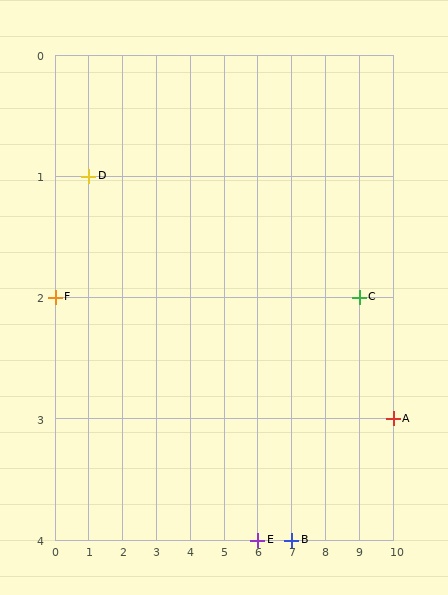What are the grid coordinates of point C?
Point C is at grid coordinates (9, 2).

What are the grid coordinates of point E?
Point E is at grid coordinates (6, 4).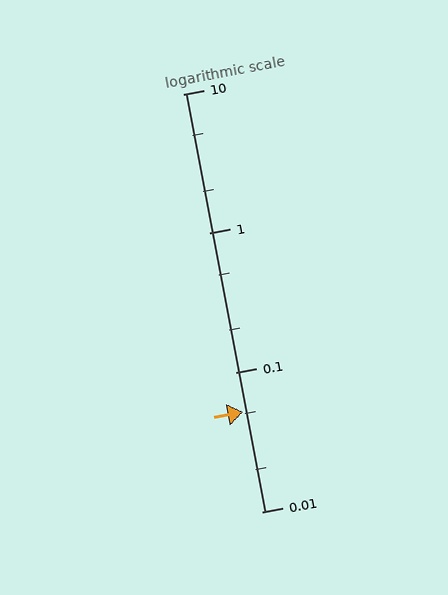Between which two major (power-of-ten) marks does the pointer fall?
The pointer is between 0.01 and 0.1.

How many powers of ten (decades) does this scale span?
The scale spans 3 decades, from 0.01 to 10.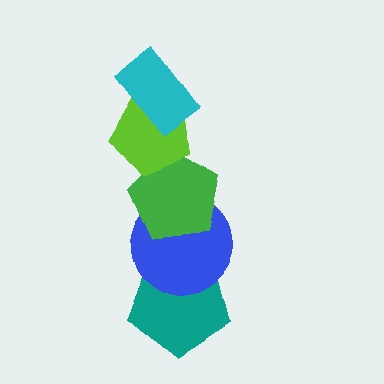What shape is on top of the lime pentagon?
The cyan rectangle is on top of the lime pentagon.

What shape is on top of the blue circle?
The green pentagon is on top of the blue circle.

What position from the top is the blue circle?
The blue circle is 4th from the top.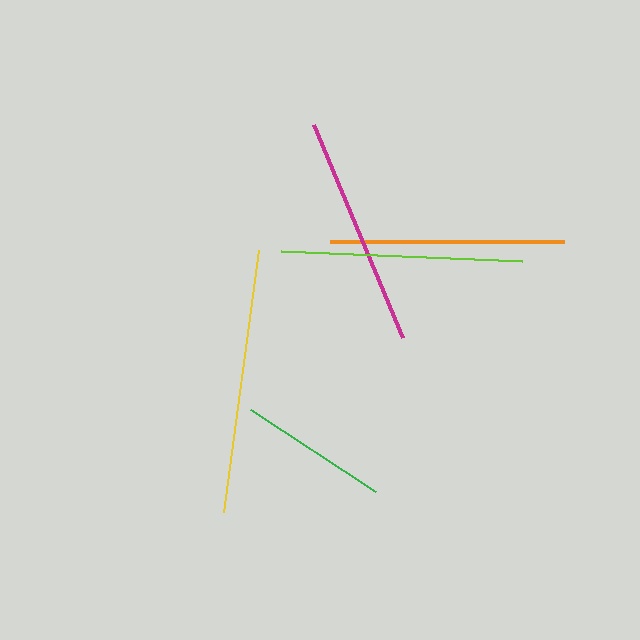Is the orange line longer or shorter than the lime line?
The lime line is longer than the orange line.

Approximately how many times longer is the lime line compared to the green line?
The lime line is approximately 1.6 times the length of the green line.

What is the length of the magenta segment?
The magenta segment is approximately 230 pixels long.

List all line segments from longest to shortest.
From longest to shortest: yellow, lime, orange, magenta, green.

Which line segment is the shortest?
The green line is the shortest at approximately 149 pixels.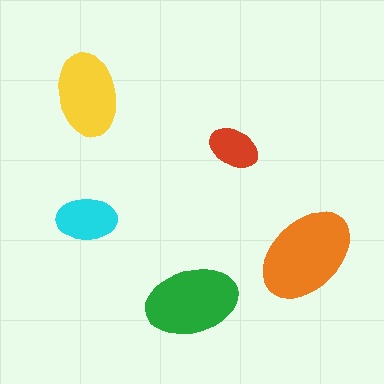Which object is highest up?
The yellow ellipse is topmost.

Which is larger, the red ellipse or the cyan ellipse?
The cyan one.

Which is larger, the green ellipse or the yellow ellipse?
The green one.